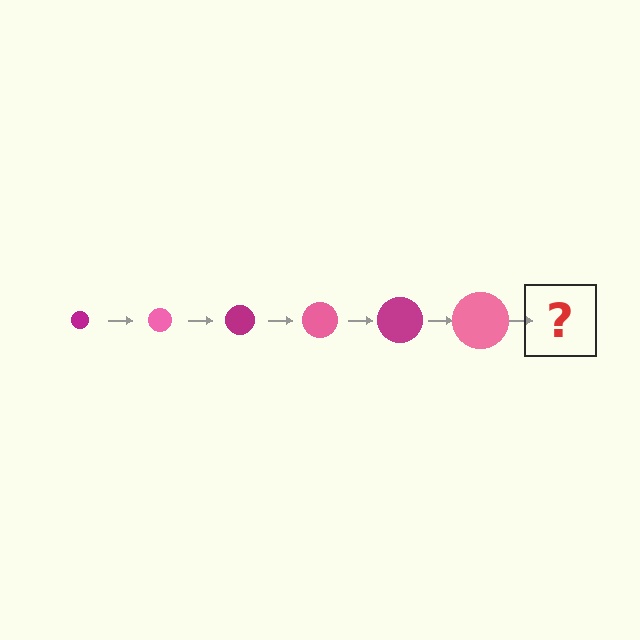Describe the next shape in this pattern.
It should be a magenta circle, larger than the previous one.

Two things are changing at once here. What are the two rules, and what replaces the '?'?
The two rules are that the circle grows larger each step and the color cycles through magenta and pink. The '?' should be a magenta circle, larger than the previous one.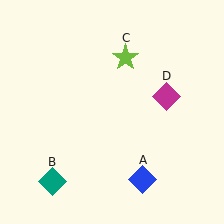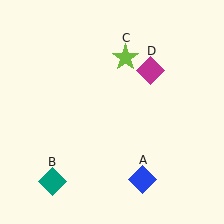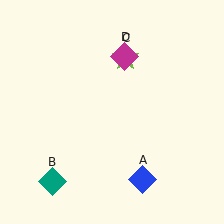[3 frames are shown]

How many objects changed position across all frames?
1 object changed position: magenta diamond (object D).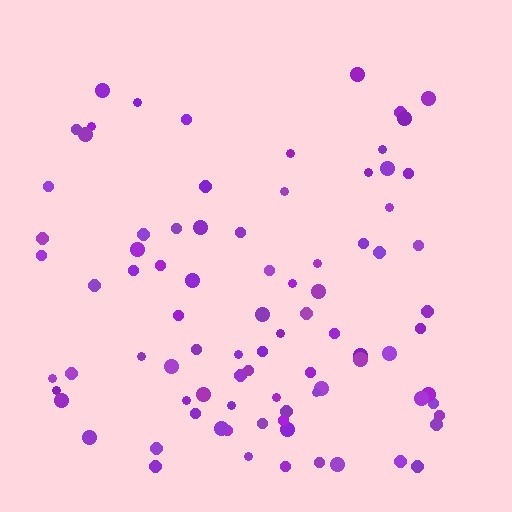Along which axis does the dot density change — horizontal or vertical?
Vertical.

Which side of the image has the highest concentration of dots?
The bottom.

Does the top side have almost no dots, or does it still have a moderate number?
Still a moderate number, just noticeably fewer than the bottom.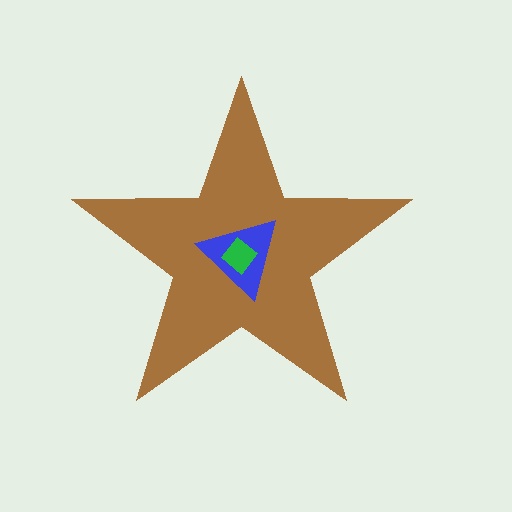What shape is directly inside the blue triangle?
The green diamond.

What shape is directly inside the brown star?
The blue triangle.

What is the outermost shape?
The brown star.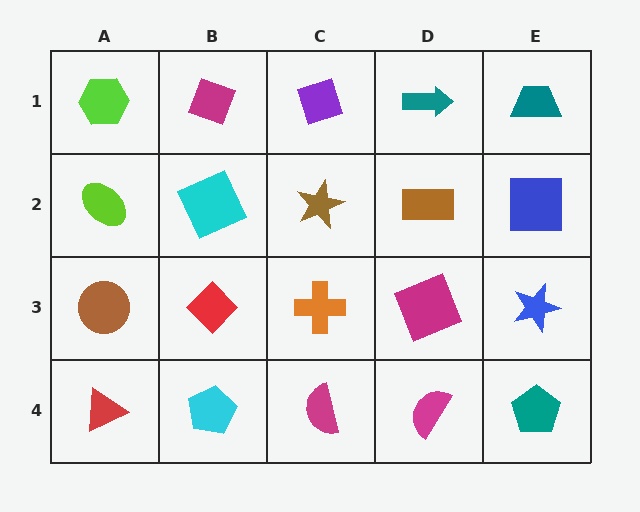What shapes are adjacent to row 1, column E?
A blue square (row 2, column E), a teal arrow (row 1, column D).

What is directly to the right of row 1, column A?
A magenta diamond.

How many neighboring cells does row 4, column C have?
3.